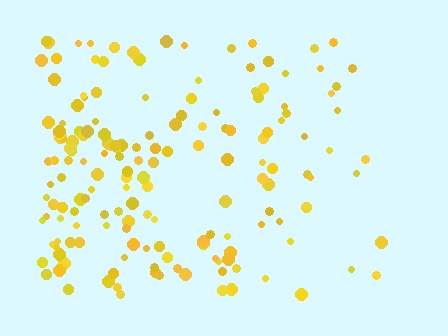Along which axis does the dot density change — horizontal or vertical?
Horizontal.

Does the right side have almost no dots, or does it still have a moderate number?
Still a moderate number, just noticeably fewer than the left.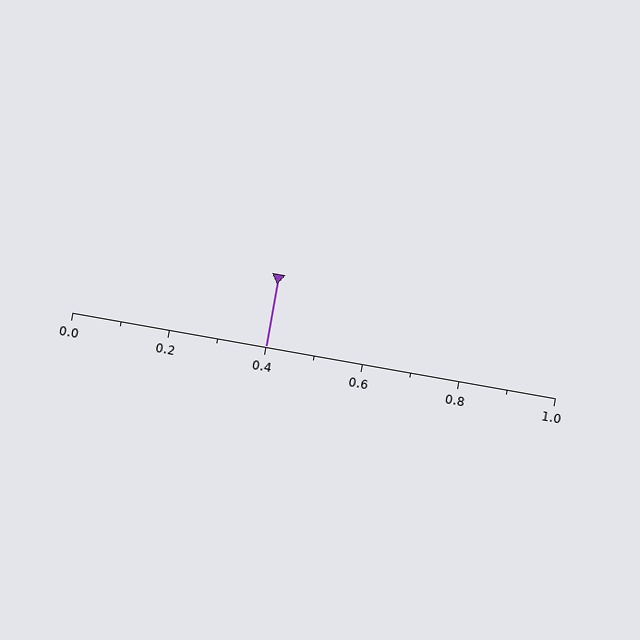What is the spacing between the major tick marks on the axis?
The major ticks are spaced 0.2 apart.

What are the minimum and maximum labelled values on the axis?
The axis runs from 0.0 to 1.0.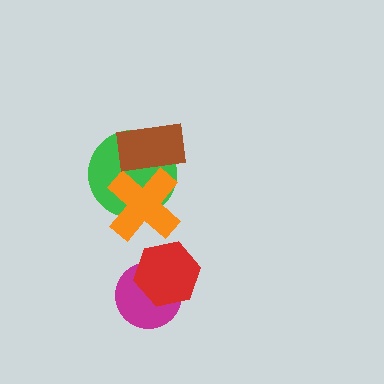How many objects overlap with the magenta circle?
1 object overlaps with the magenta circle.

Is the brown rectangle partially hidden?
No, no other shape covers it.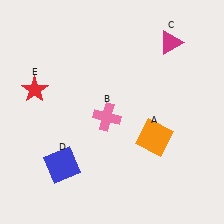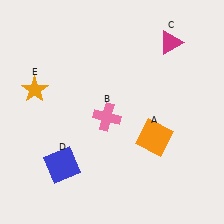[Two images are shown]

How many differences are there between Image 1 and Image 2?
There is 1 difference between the two images.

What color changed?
The star (E) changed from red in Image 1 to orange in Image 2.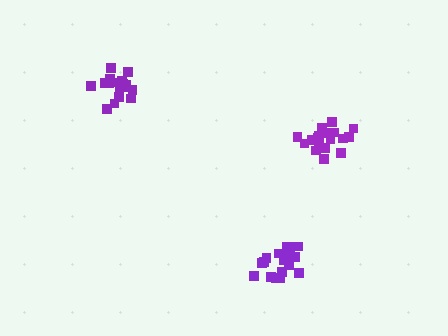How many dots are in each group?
Group 1: 17 dots, Group 2: 18 dots, Group 3: 18 dots (53 total).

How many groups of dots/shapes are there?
There are 3 groups.